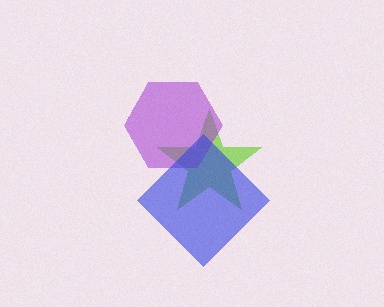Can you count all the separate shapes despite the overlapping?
Yes, there are 3 separate shapes.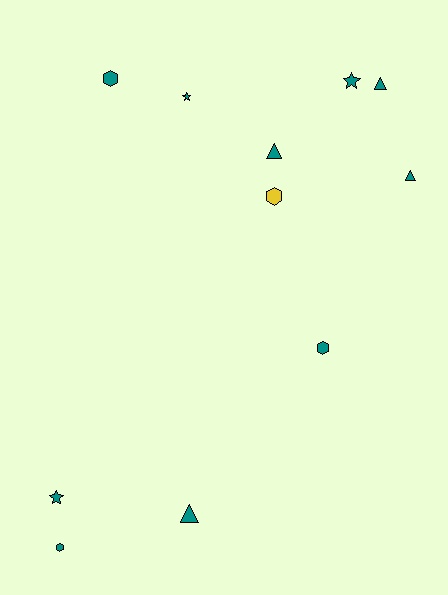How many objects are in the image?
There are 11 objects.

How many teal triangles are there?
There are 4 teal triangles.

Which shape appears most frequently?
Triangle, with 4 objects.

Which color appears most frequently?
Teal, with 10 objects.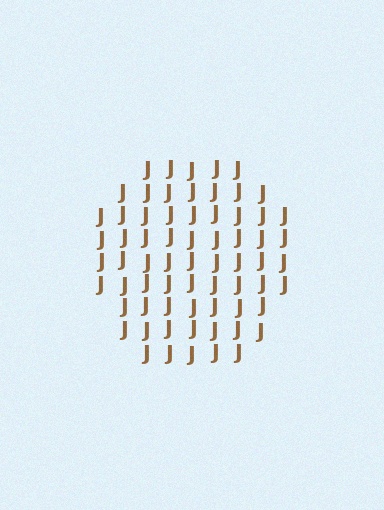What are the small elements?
The small elements are letter J's.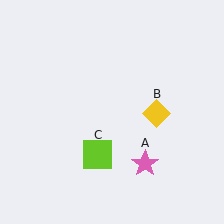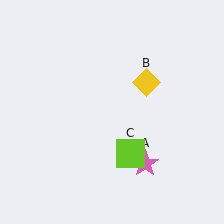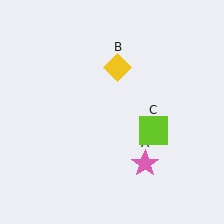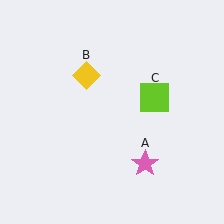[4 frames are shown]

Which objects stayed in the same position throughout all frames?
Pink star (object A) remained stationary.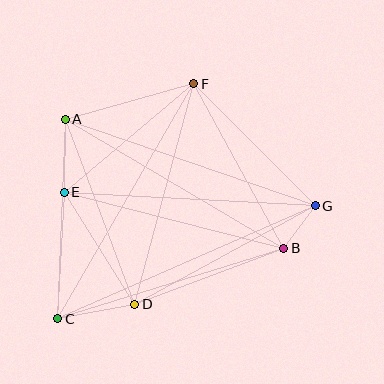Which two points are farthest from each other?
Points C and G are farthest from each other.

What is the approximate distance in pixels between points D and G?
The distance between D and G is approximately 206 pixels.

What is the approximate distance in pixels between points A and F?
The distance between A and F is approximately 133 pixels.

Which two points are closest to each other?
Points B and G are closest to each other.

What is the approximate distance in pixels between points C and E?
The distance between C and E is approximately 127 pixels.